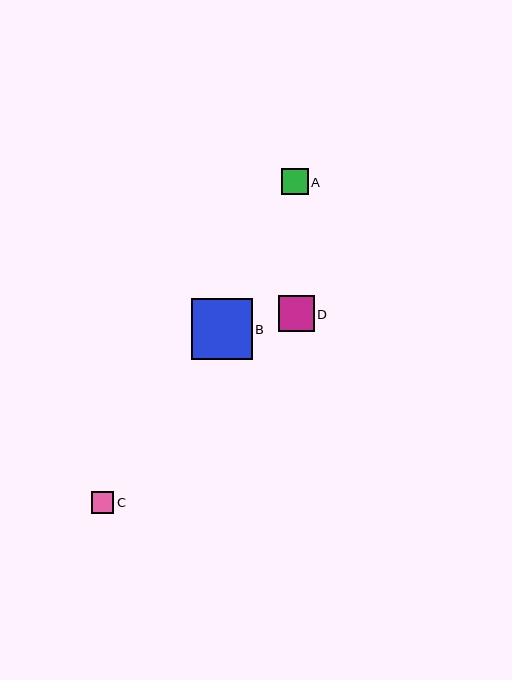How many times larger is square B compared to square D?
Square B is approximately 1.7 times the size of square D.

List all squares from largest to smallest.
From largest to smallest: B, D, A, C.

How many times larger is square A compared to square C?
Square A is approximately 1.2 times the size of square C.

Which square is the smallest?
Square C is the smallest with a size of approximately 22 pixels.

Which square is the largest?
Square B is the largest with a size of approximately 61 pixels.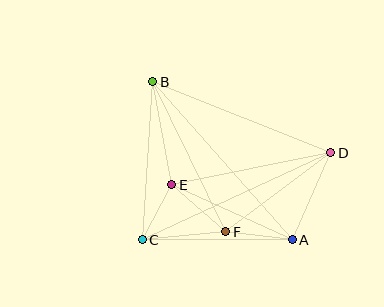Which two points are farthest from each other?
Points A and B are farthest from each other.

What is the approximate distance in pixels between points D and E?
The distance between D and E is approximately 162 pixels.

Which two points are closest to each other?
Points C and E are closest to each other.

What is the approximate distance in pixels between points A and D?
The distance between A and D is approximately 95 pixels.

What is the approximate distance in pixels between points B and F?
The distance between B and F is approximately 167 pixels.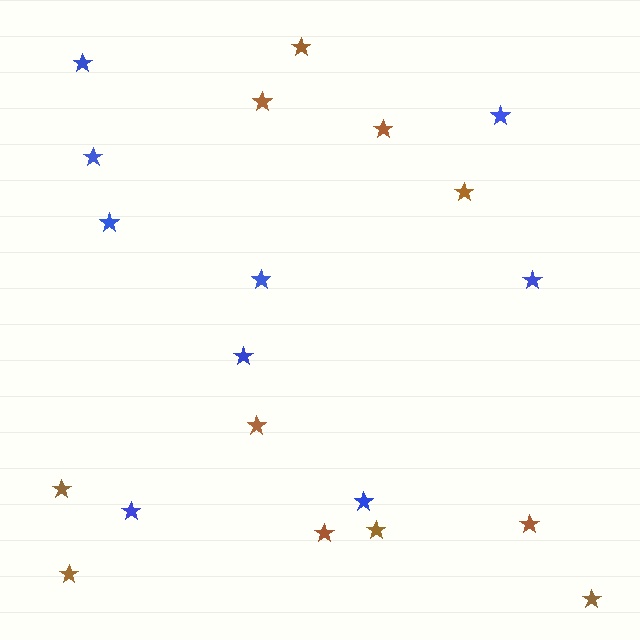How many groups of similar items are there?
There are 2 groups: one group of blue stars (9) and one group of brown stars (11).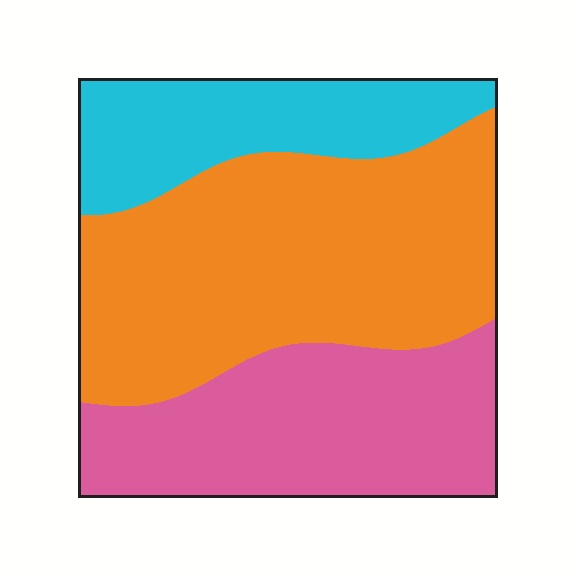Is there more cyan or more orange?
Orange.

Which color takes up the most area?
Orange, at roughly 50%.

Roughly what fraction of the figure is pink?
Pink takes up about one third (1/3) of the figure.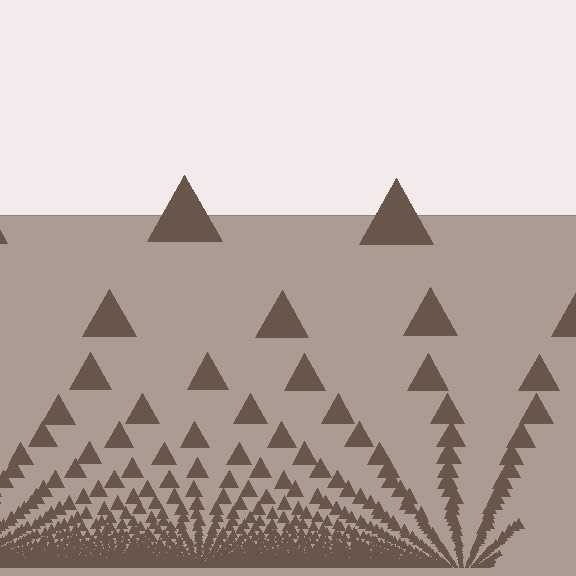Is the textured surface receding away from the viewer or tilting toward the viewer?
The surface appears to tilt toward the viewer. Texture elements get larger and sparser toward the top.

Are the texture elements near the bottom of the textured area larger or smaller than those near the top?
Smaller. The gradient is inverted — elements near the bottom are smaller and denser.